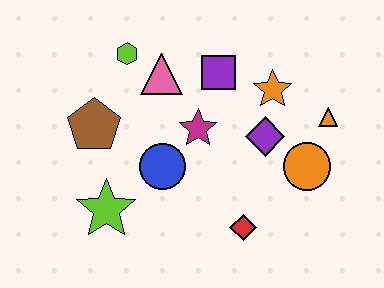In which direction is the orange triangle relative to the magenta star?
The orange triangle is to the right of the magenta star.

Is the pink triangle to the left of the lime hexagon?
No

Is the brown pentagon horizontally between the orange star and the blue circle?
No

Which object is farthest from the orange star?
The lime star is farthest from the orange star.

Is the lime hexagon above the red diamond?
Yes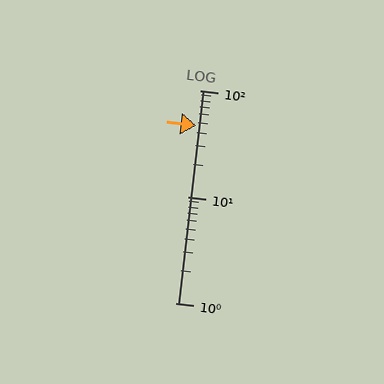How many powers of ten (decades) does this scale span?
The scale spans 2 decades, from 1 to 100.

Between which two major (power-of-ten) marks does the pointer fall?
The pointer is between 10 and 100.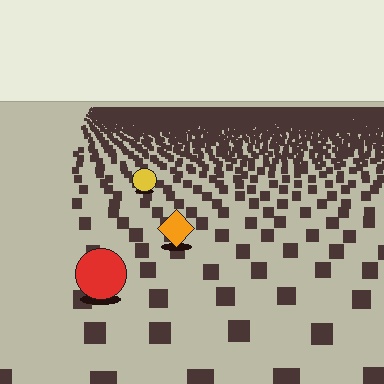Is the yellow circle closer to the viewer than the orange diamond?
No. The orange diamond is closer — you can tell from the texture gradient: the ground texture is coarser near it.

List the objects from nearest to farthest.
From nearest to farthest: the red circle, the orange diamond, the yellow circle.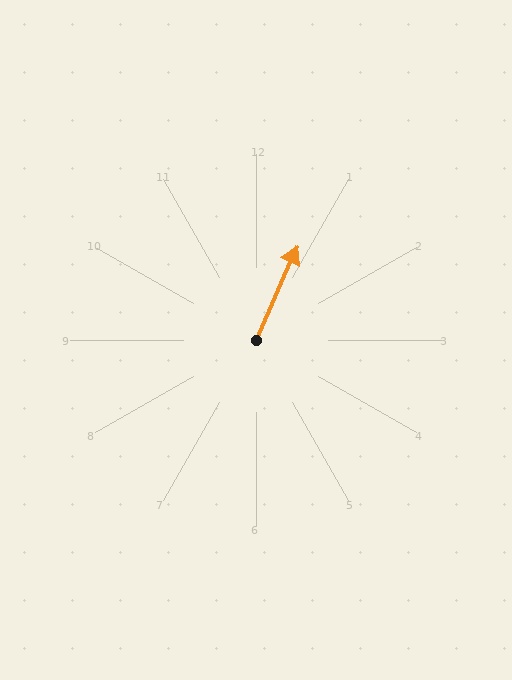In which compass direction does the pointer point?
Northeast.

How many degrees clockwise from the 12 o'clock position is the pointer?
Approximately 24 degrees.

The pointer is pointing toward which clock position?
Roughly 1 o'clock.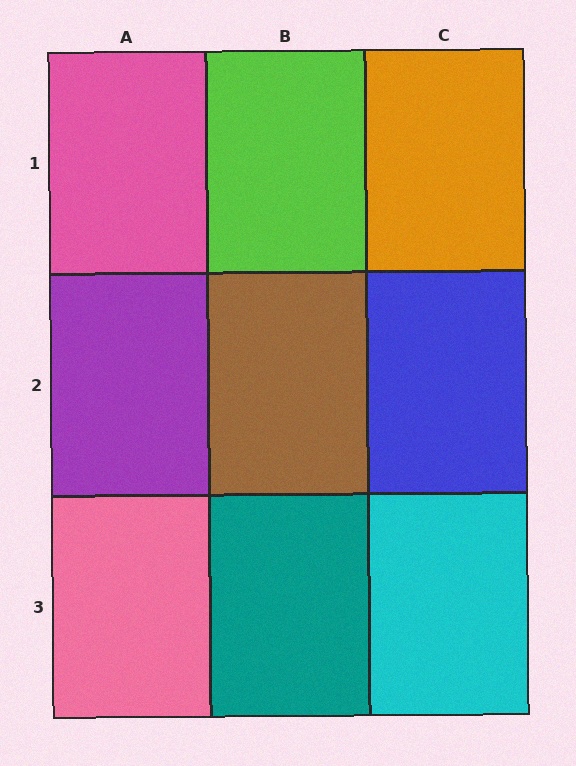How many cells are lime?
1 cell is lime.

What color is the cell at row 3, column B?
Teal.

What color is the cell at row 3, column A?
Pink.